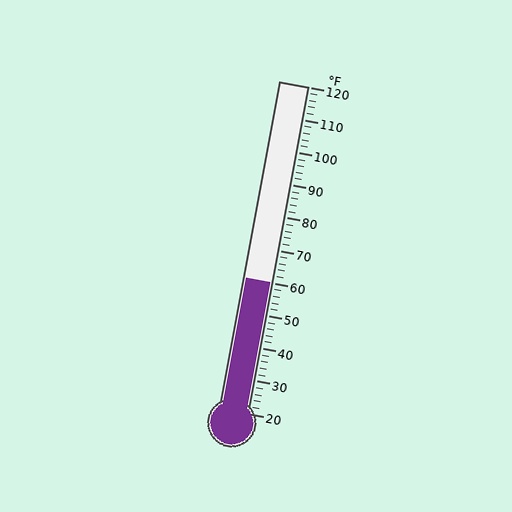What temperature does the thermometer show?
The thermometer shows approximately 60°F.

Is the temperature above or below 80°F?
The temperature is below 80°F.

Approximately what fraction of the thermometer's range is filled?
The thermometer is filled to approximately 40% of its range.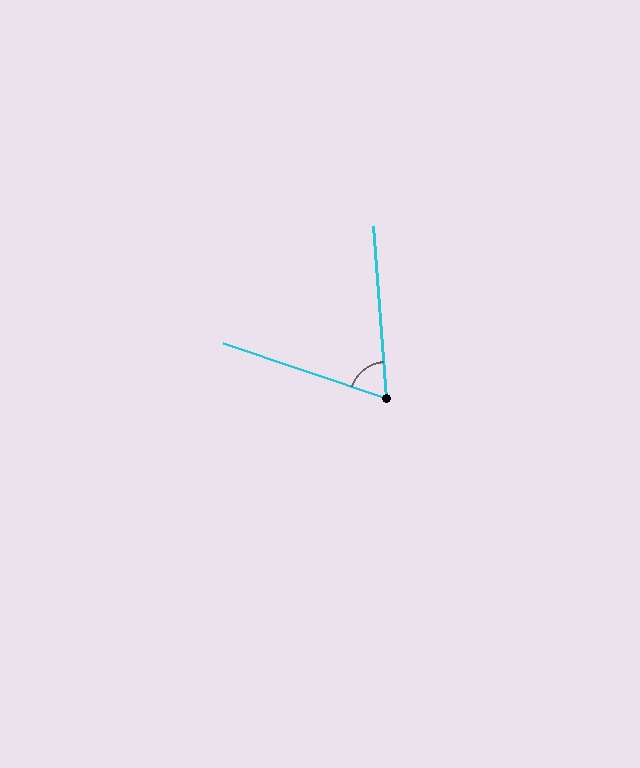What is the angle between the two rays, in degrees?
Approximately 67 degrees.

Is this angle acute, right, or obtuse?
It is acute.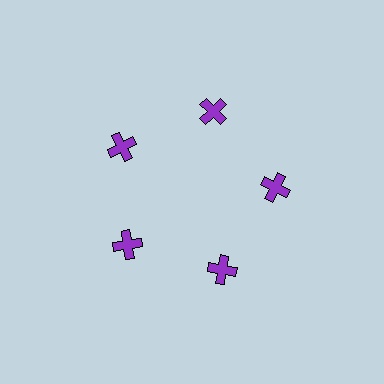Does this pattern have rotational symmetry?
Yes, this pattern has 5-fold rotational symmetry. It looks the same after rotating 72 degrees around the center.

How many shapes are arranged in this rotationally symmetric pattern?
There are 5 shapes, arranged in 5 groups of 1.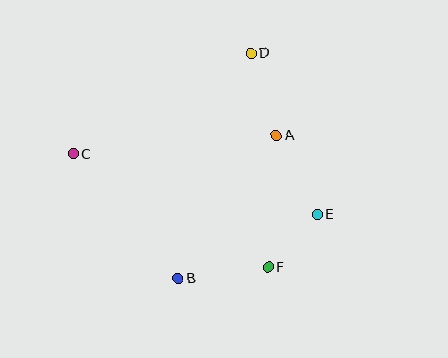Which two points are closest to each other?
Points E and F are closest to each other.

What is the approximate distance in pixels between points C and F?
The distance between C and F is approximately 226 pixels.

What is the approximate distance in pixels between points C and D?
The distance between C and D is approximately 204 pixels.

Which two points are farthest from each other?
Points C and E are farthest from each other.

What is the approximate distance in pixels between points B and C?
The distance between B and C is approximately 163 pixels.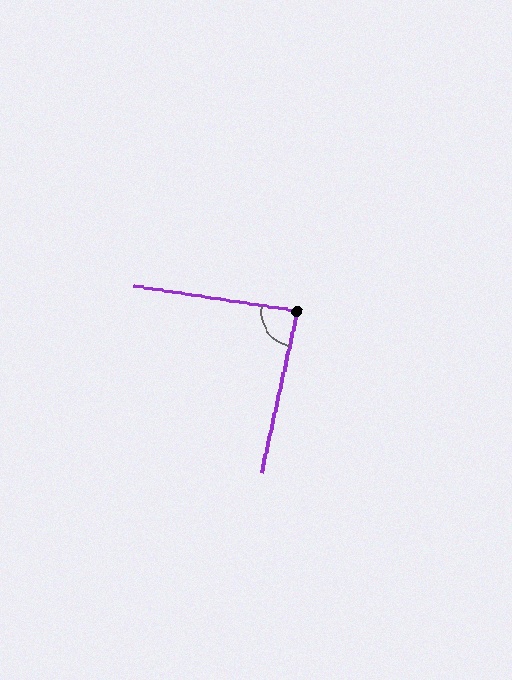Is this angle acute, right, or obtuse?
It is approximately a right angle.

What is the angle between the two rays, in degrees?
Approximately 86 degrees.